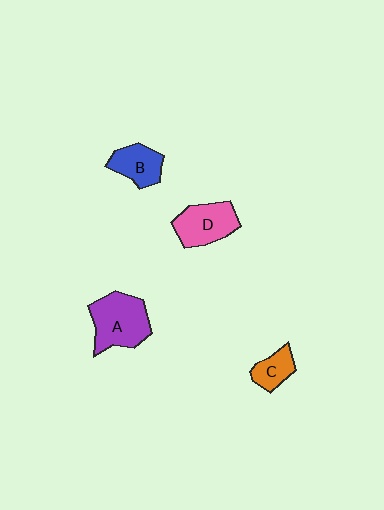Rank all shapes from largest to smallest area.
From largest to smallest: A (purple), D (pink), B (blue), C (orange).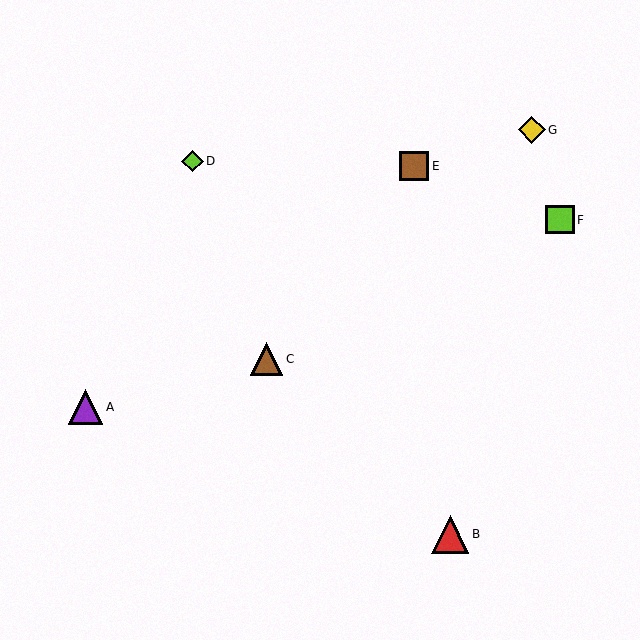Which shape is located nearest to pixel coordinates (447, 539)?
The red triangle (labeled B) at (450, 534) is nearest to that location.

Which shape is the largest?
The red triangle (labeled B) is the largest.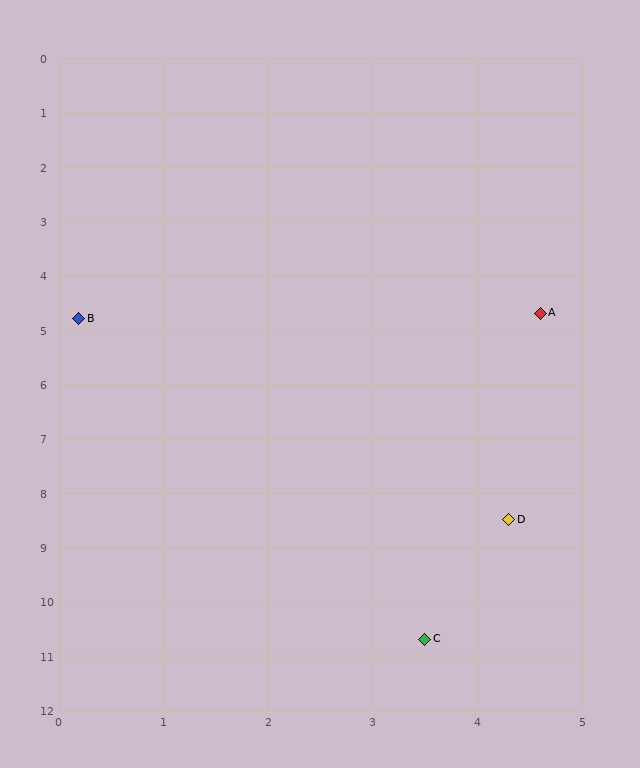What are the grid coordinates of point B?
Point B is at approximately (0.2, 4.8).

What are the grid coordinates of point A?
Point A is at approximately (4.6, 4.7).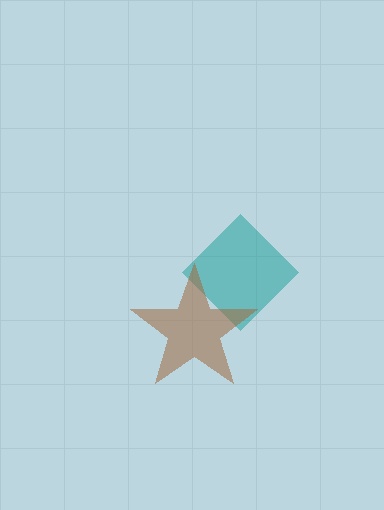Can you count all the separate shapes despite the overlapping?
Yes, there are 2 separate shapes.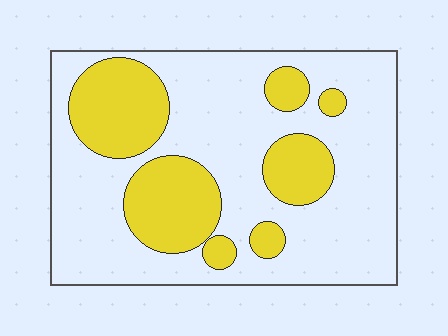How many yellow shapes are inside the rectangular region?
7.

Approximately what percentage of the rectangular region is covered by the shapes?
Approximately 30%.